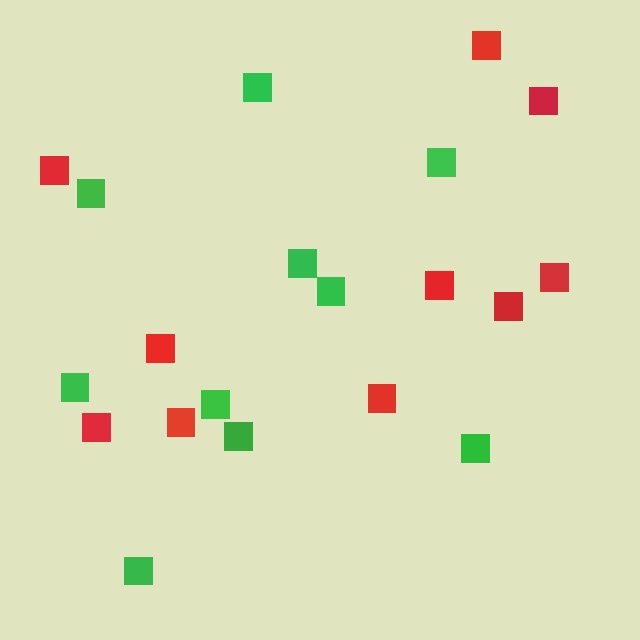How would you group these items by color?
There are 2 groups: one group of green squares (10) and one group of red squares (10).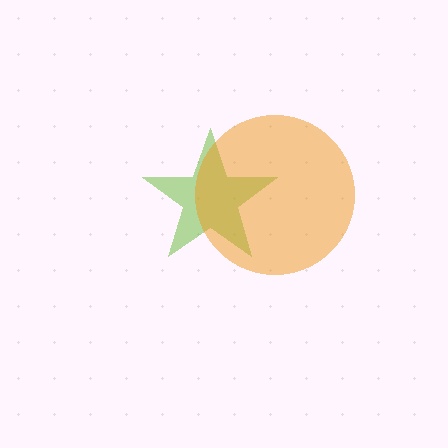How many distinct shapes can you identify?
There are 2 distinct shapes: a lime star, an orange circle.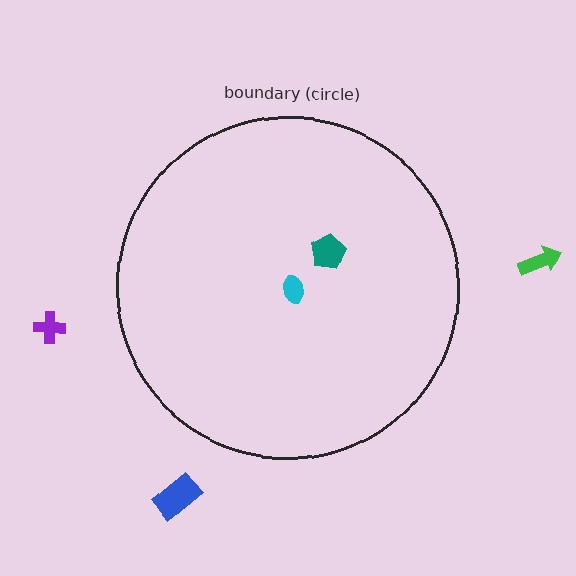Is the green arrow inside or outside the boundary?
Outside.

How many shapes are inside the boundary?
2 inside, 3 outside.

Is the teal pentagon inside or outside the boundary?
Inside.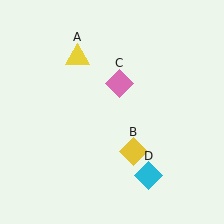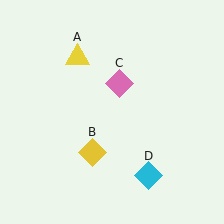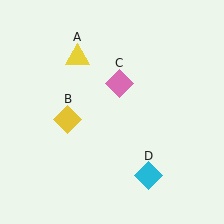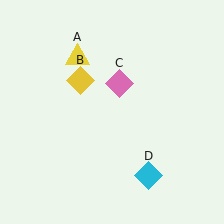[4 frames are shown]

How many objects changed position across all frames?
1 object changed position: yellow diamond (object B).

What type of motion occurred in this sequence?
The yellow diamond (object B) rotated clockwise around the center of the scene.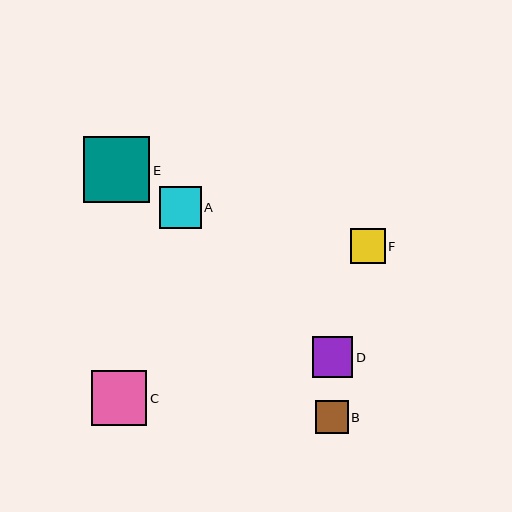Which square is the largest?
Square E is the largest with a size of approximately 66 pixels.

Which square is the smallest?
Square B is the smallest with a size of approximately 33 pixels.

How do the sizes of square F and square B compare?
Square F and square B are approximately the same size.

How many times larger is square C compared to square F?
Square C is approximately 1.6 times the size of square F.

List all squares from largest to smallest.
From largest to smallest: E, C, A, D, F, B.